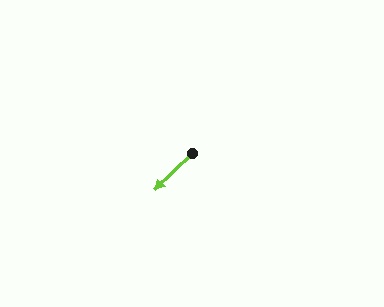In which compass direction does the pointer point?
Southwest.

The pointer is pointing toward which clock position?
Roughly 8 o'clock.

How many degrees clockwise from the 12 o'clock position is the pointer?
Approximately 226 degrees.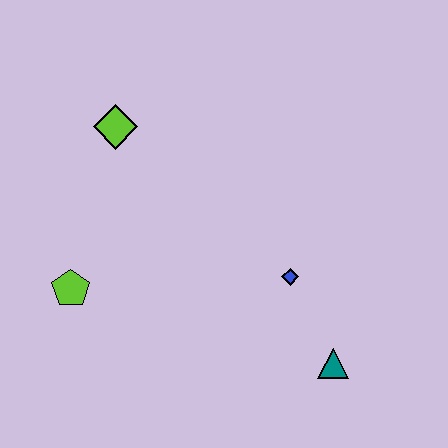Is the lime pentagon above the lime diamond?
No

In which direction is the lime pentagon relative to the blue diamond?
The lime pentagon is to the left of the blue diamond.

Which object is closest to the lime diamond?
The lime pentagon is closest to the lime diamond.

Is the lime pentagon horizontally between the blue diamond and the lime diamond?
No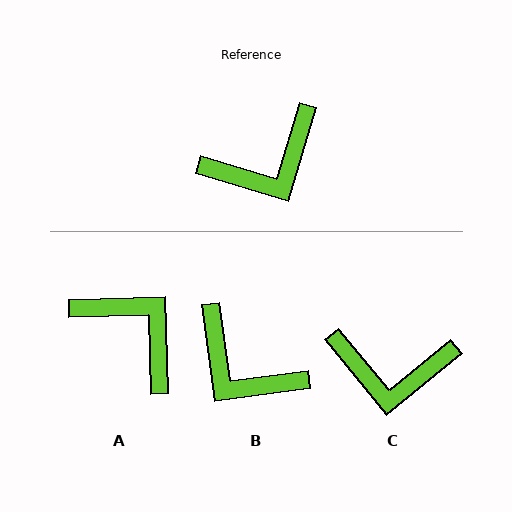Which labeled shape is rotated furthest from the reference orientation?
A, about 108 degrees away.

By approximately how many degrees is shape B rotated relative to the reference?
Approximately 66 degrees clockwise.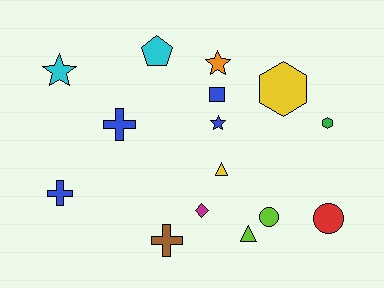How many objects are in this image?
There are 15 objects.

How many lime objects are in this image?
There are 2 lime objects.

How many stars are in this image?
There are 3 stars.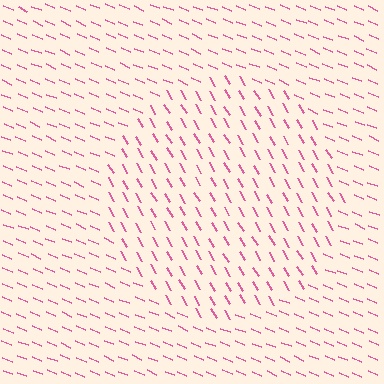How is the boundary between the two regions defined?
The boundary is defined purely by a change in line orientation (approximately 37 degrees difference). All lines are the same color and thickness.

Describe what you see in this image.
The image is filled with small pink line segments. A circle region in the image has lines oriented differently from the surrounding lines, creating a visible texture boundary.